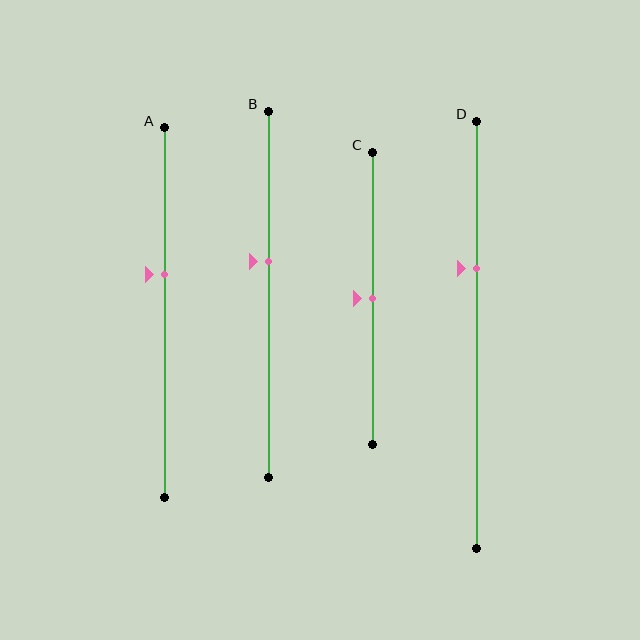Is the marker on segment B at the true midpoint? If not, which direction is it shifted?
No, the marker on segment B is shifted upward by about 9% of the segment length.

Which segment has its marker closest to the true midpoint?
Segment C has its marker closest to the true midpoint.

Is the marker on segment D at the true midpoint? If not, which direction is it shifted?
No, the marker on segment D is shifted upward by about 16% of the segment length.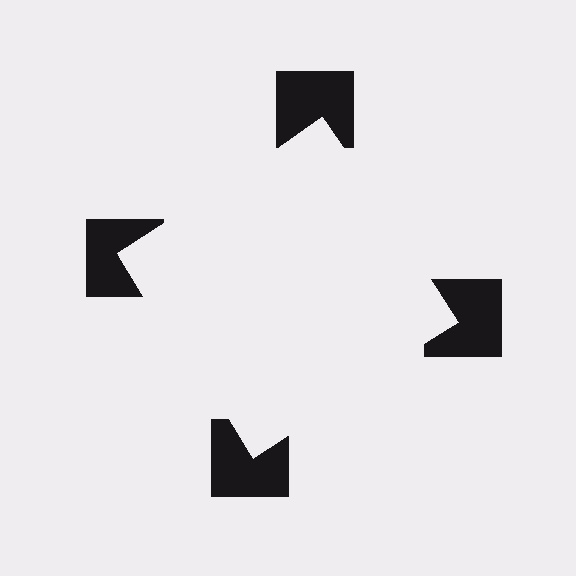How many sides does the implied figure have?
4 sides.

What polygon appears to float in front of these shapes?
An illusory square — its edges are inferred from the aligned wedge cuts in the notched squares, not physically drawn.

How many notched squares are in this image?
There are 4 — one at each vertex of the illusory square.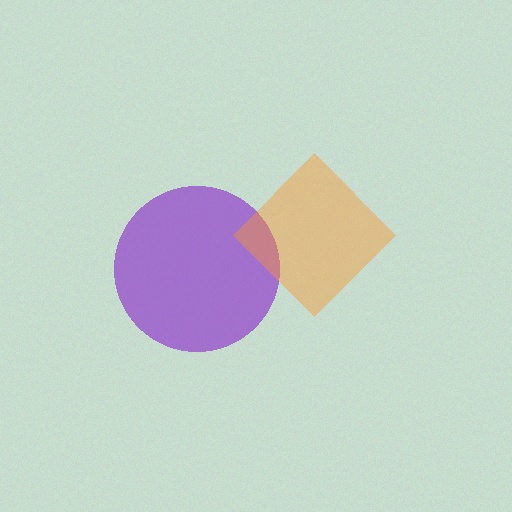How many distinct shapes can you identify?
There are 2 distinct shapes: a purple circle, an orange diamond.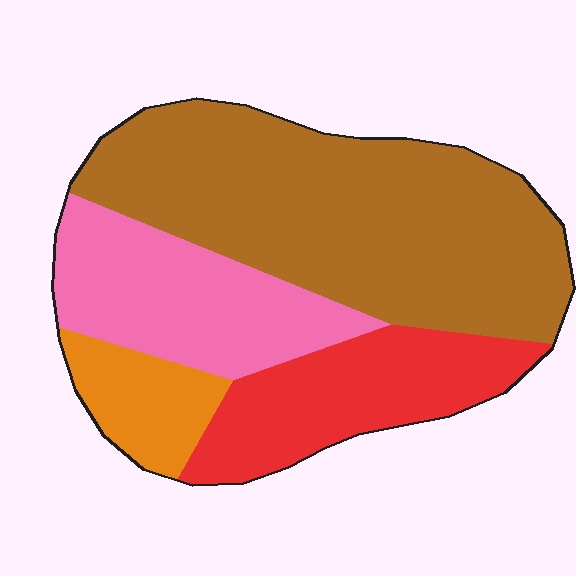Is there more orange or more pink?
Pink.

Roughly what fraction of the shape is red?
Red covers roughly 20% of the shape.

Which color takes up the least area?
Orange, at roughly 10%.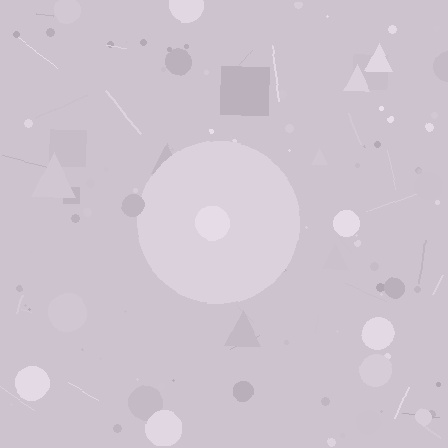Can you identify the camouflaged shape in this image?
The camouflaged shape is a circle.